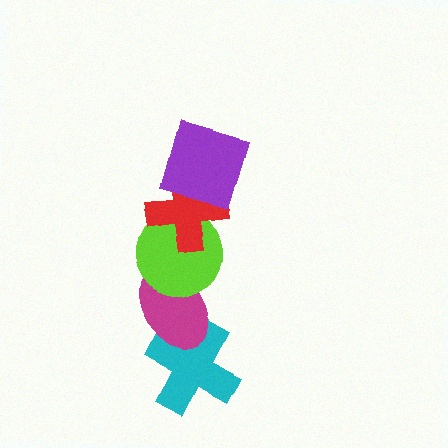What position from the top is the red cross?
The red cross is 2nd from the top.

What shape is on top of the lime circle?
The red cross is on top of the lime circle.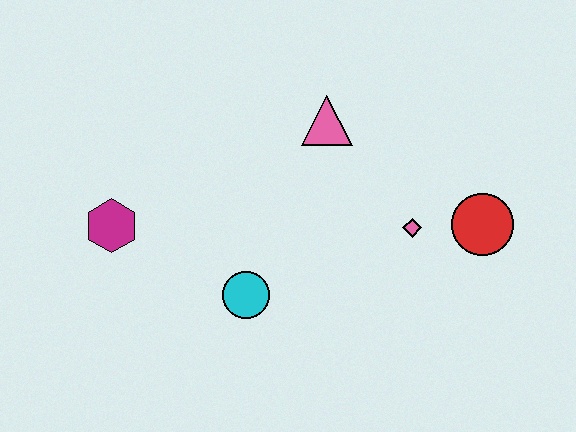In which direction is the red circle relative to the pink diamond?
The red circle is to the right of the pink diamond.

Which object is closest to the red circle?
The pink diamond is closest to the red circle.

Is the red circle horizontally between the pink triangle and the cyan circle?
No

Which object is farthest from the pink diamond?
The magenta hexagon is farthest from the pink diamond.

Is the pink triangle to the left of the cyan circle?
No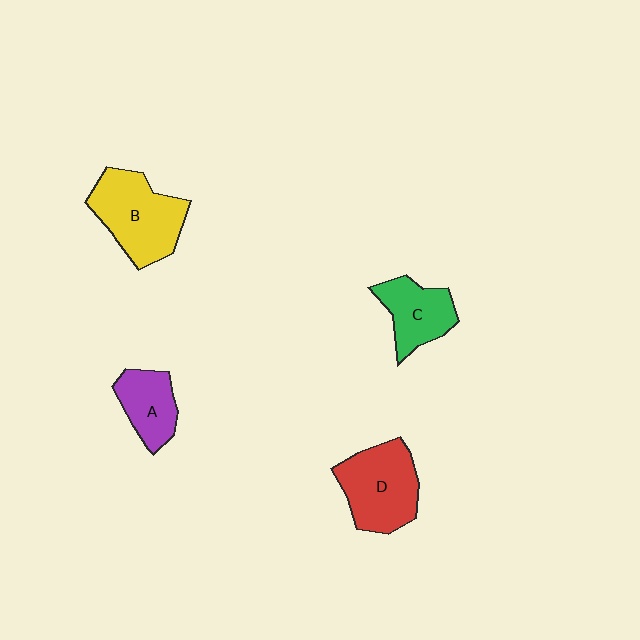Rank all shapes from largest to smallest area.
From largest to smallest: B (yellow), D (red), C (green), A (purple).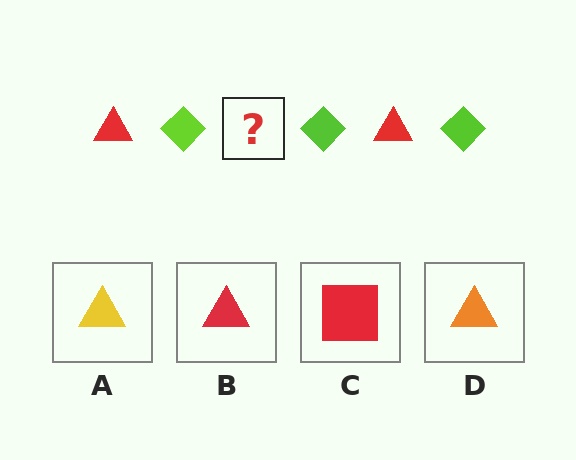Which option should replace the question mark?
Option B.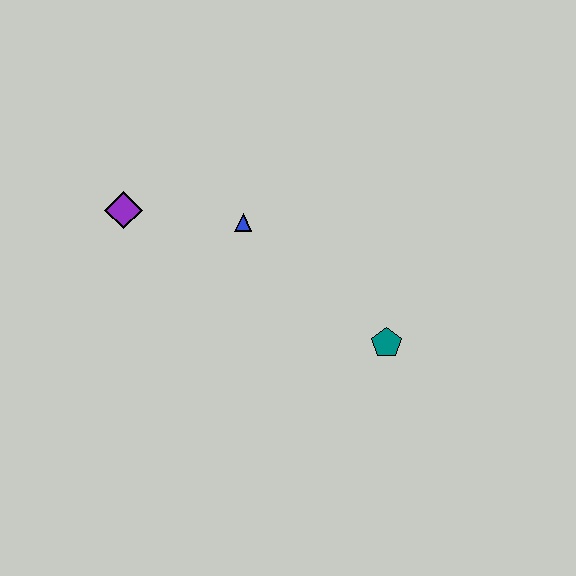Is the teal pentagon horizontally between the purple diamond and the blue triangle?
No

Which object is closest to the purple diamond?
The blue triangle is closest to the purple diamond.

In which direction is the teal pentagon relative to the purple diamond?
The teal pentagon is to the right of the purple diamond.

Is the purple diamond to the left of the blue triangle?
Yes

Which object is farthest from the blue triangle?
The teal pentagon is farthest from the blue triangle.